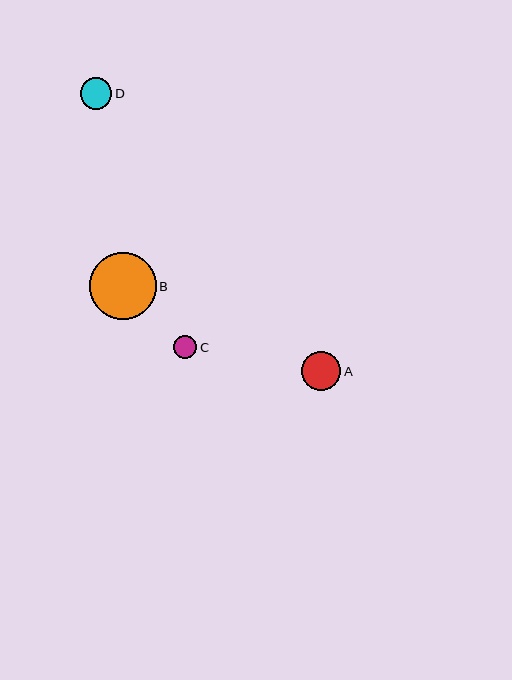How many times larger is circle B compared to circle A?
Circle B is approximately 1.7 times the size of circle A.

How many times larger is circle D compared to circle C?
Circle D is approximately 1.4 times the size of circle C.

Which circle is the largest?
Circle B is the largest with a size of approximately 67 pixels.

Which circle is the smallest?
Circle C is the smallest with a size of approximately 23 pixels.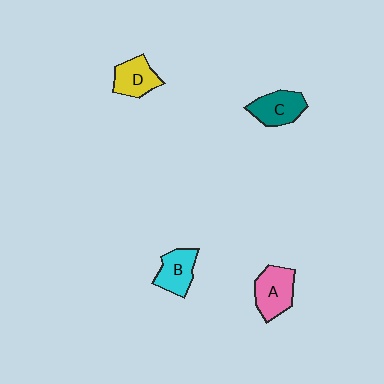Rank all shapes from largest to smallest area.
From largest to smallest: A (pink), C (teal), B (cyan), D (yellow).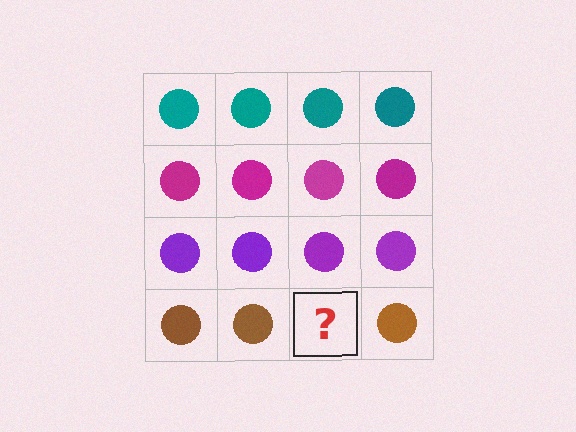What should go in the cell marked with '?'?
The missing cell should contain a brown circle.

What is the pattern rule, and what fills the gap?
The rule is that each row has a consistent color. The gap should be filled with a brown circle.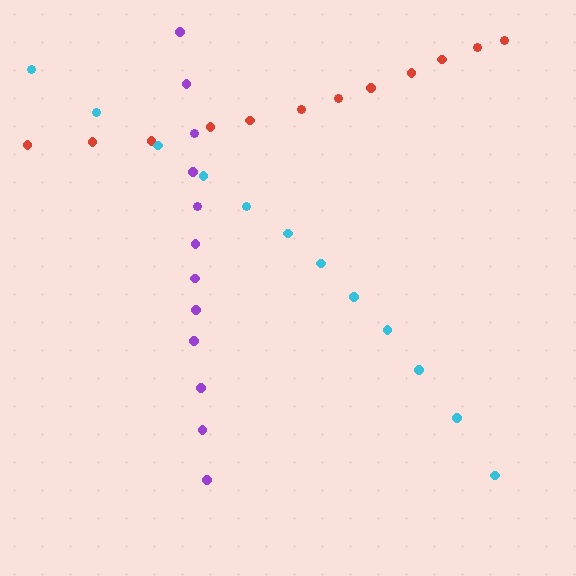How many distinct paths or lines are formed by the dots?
There are 3 distinct paths.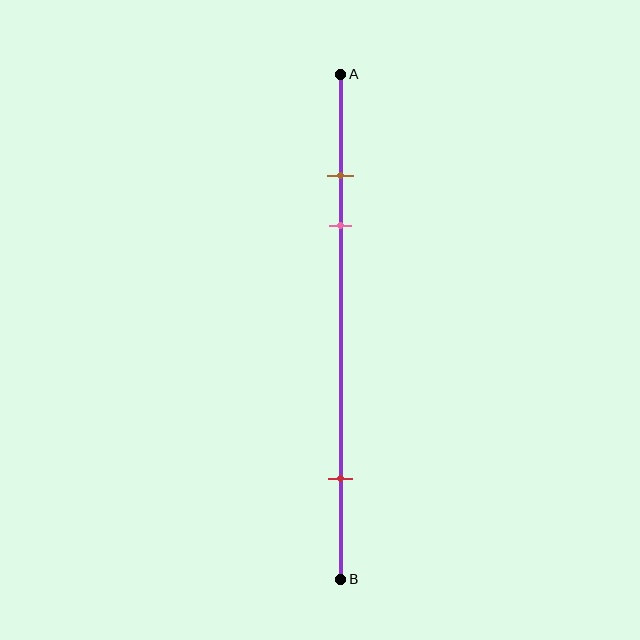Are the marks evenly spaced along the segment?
No, the marks are not evenly spaced.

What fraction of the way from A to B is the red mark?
The red mark is approximately 80% (0.8) of the way from A to B.